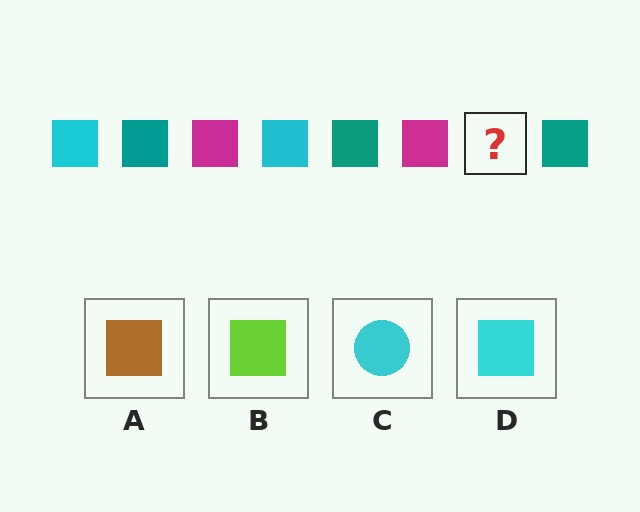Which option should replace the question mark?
Option D.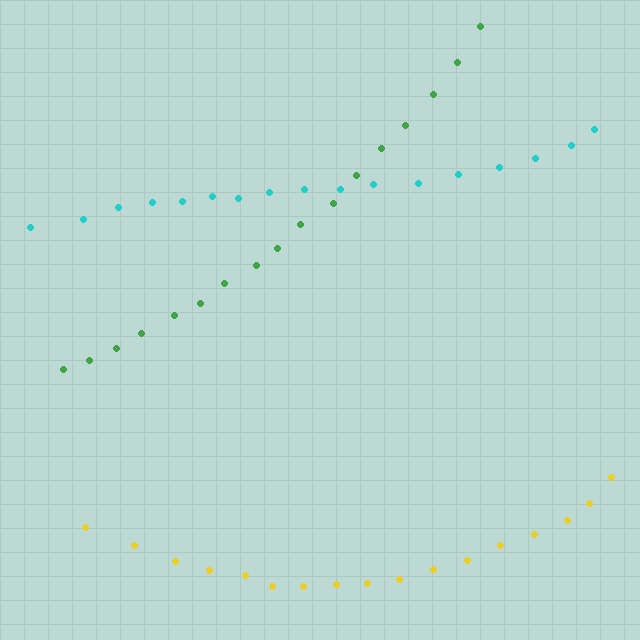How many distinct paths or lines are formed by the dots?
There are 3 distinct paths.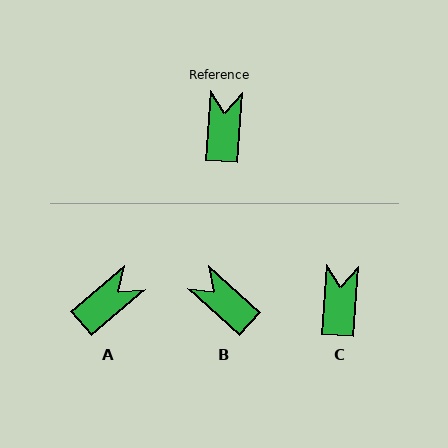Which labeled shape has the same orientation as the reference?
C.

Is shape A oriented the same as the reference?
No, it is off by about 46 degrees.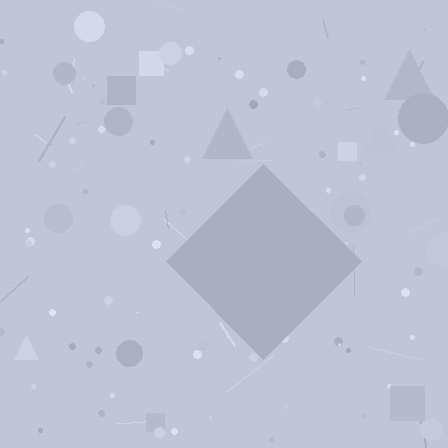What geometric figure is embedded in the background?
A diamond is embedded in the background.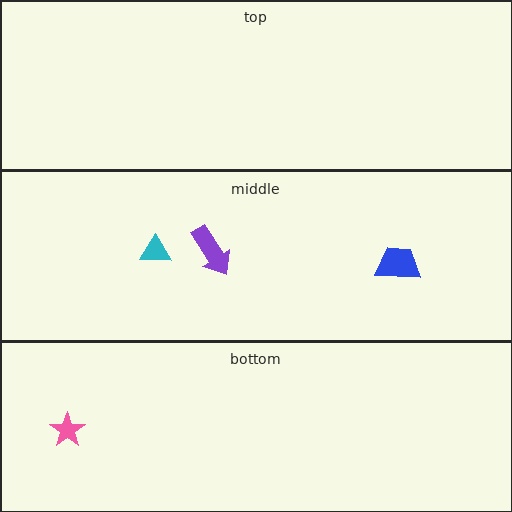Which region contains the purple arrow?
The middle region.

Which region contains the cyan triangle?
The middle region.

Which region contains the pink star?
The bottom region.